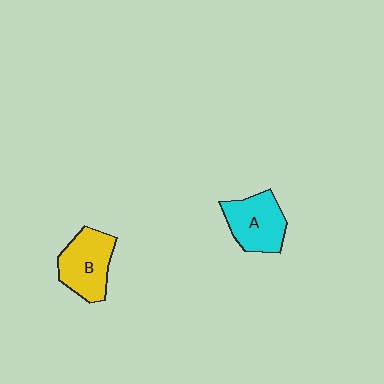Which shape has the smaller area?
Shape A (cyan).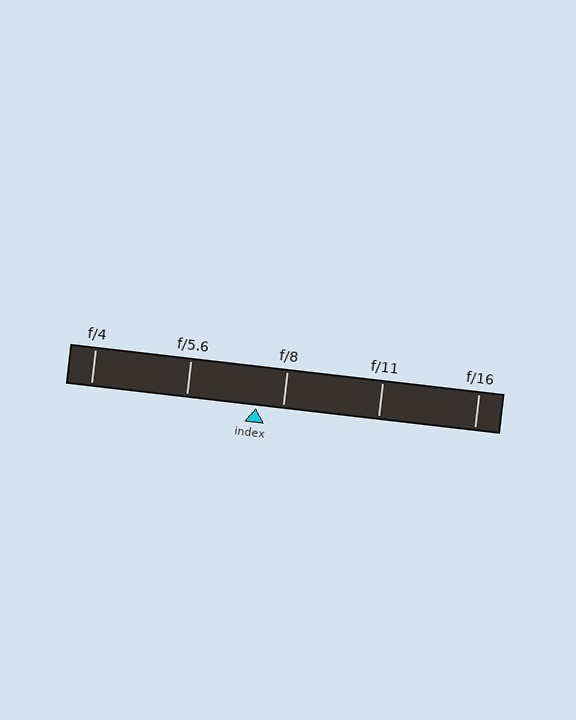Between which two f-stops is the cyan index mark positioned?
The index mark is between f/5.6 and f/8.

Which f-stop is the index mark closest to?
The index mark is closest to f/8.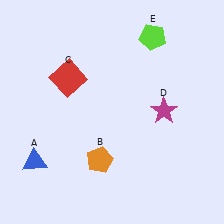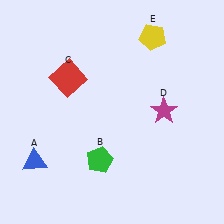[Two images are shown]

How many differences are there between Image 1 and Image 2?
There are 2 differences between the two images.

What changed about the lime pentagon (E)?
In Image 1, E is lime. In Image 2, it changed to yellow.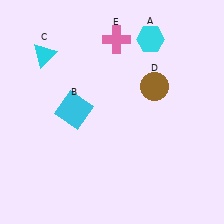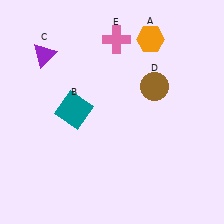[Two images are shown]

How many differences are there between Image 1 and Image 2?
There are 3 differences between the two images.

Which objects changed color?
A changed from cyan to orange. B changed from cyan to teal. C changed from cyan to purple.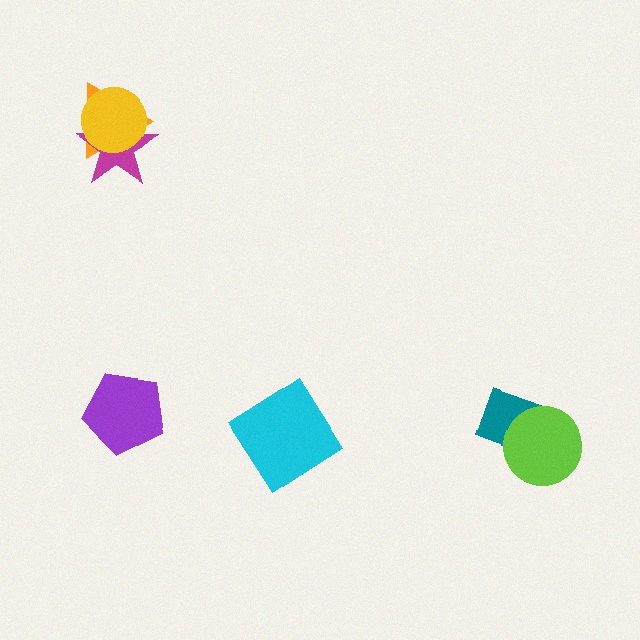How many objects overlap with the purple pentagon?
0 objects overlap with the purple pentagon.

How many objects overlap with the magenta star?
2 objects overlap with the magenta star.